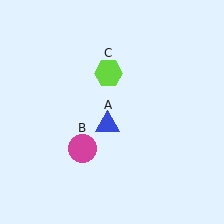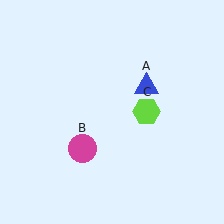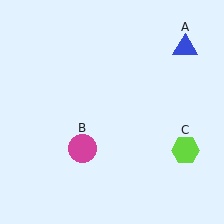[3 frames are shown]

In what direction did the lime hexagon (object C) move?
The lime hexagon (object C) moved down and to the right.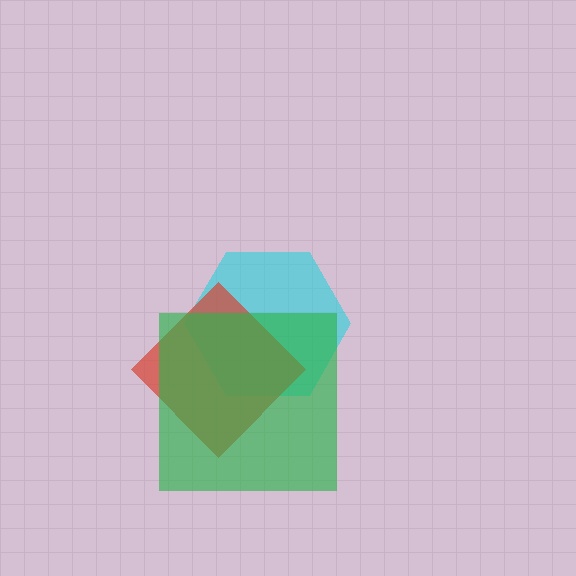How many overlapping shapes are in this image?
There are 3 overlapping shapes in the image.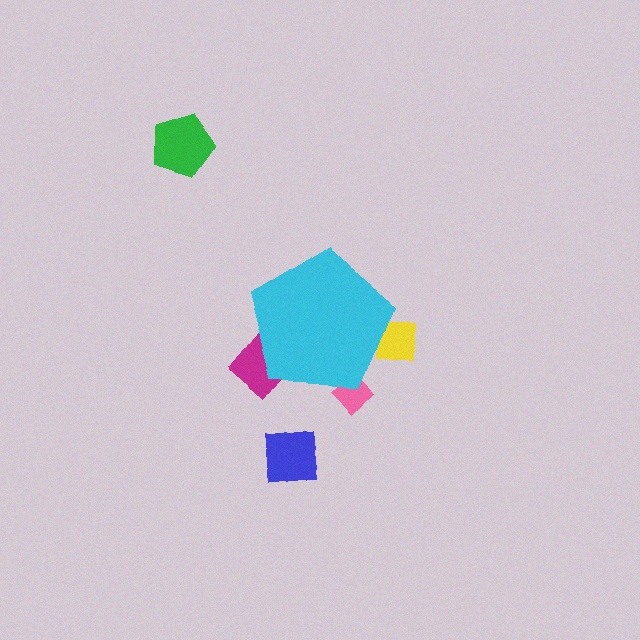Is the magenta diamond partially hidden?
Yes, the magenta diamond is partially hidden behind the cyan pentagon.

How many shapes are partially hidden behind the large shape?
3 shapes are partially hidden.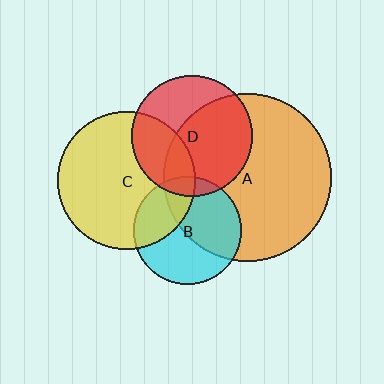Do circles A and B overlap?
Yes.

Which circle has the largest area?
Circle A (orange).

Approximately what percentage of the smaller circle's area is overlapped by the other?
Approximately 50%.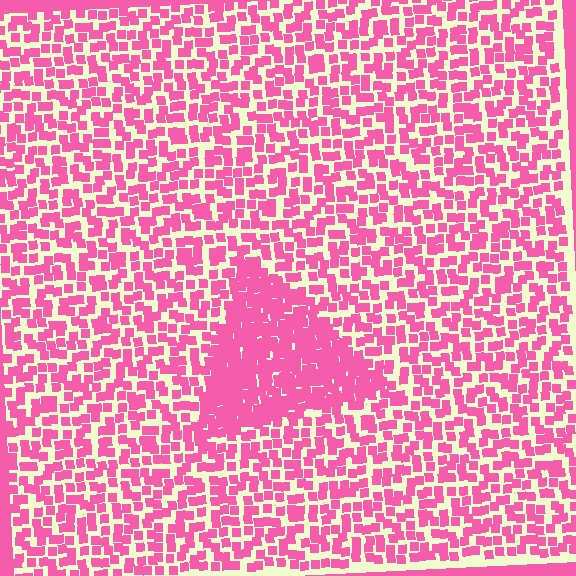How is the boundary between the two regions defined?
The boundary is defined by a change in element density (approximately 2.1x ratio). All elements are the same color, size, and shape.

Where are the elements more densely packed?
The elements are more densely packed inside the triangle boundary.